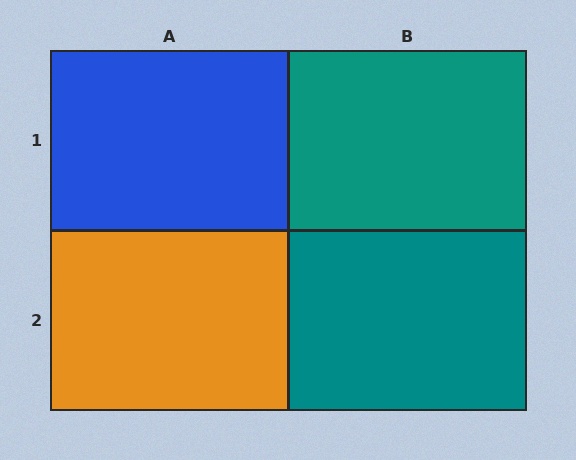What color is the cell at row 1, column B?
Teal.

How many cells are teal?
2 cells are teal.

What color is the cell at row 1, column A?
Blue.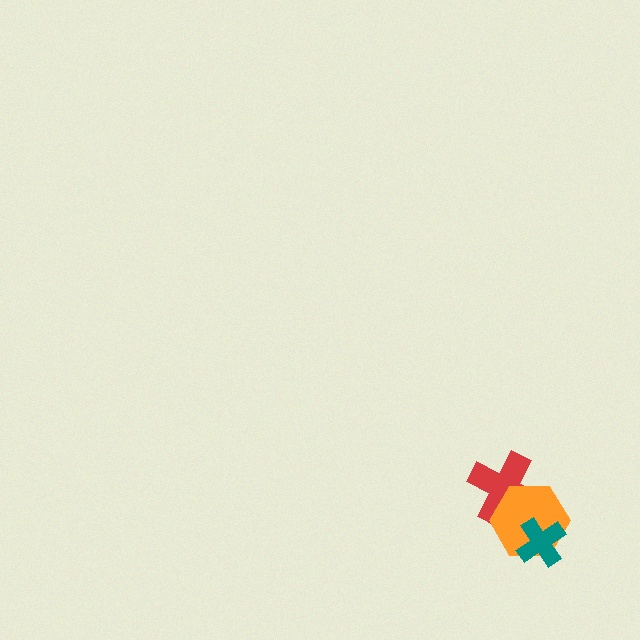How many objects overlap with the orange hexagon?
2 objects overlap with the orange hexagon.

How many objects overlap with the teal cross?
1 object overlaps with the teal cross.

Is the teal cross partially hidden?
No, no other shape covers it.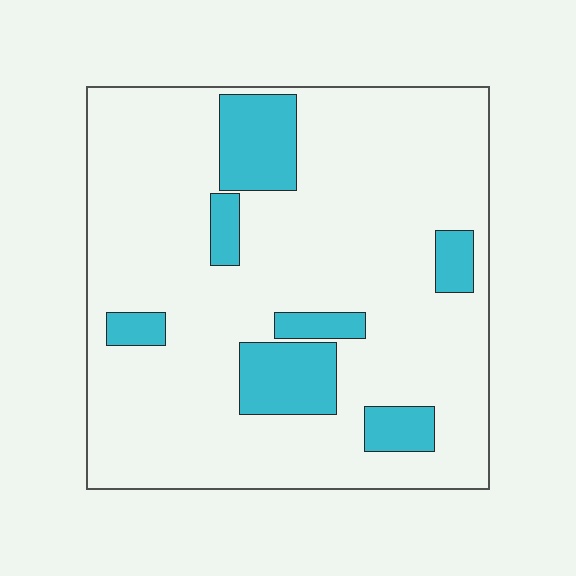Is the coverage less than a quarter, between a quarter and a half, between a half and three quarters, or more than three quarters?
Less than a quarter.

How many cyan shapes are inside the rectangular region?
7.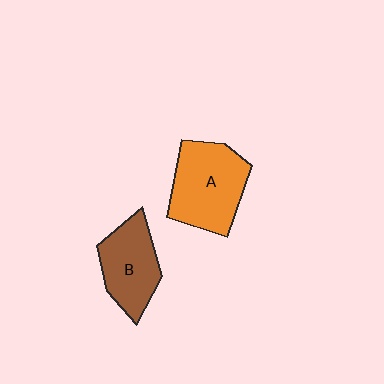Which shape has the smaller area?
Shape B (brown).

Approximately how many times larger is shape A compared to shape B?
Approximately 1.3 times.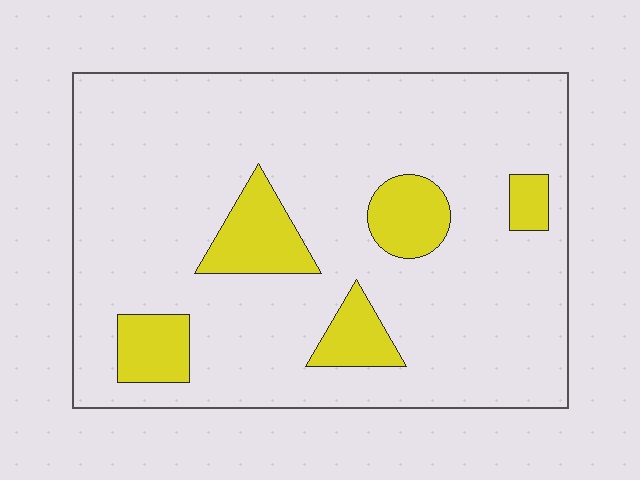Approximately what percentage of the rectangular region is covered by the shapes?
Approximately 15%.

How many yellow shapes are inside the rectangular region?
5.